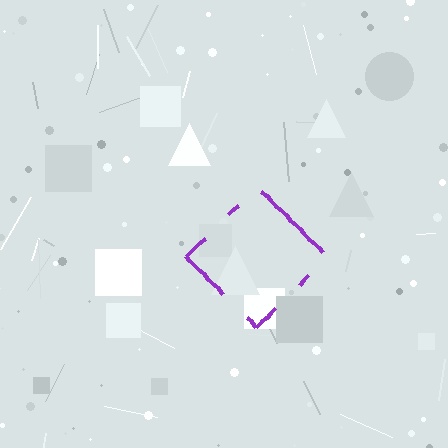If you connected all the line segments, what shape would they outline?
They would outline a diamond.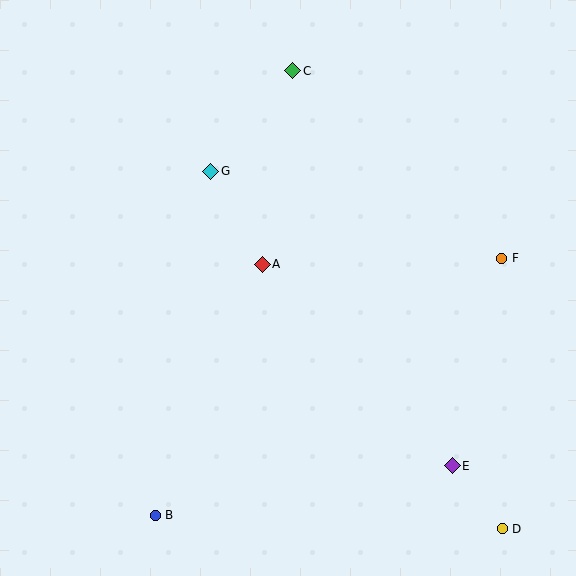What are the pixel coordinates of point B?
Point B is at (155, 515).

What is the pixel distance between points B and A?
The distance between B and A is 273 pixels.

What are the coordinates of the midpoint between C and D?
The midpoint between C and D is at (398, 300).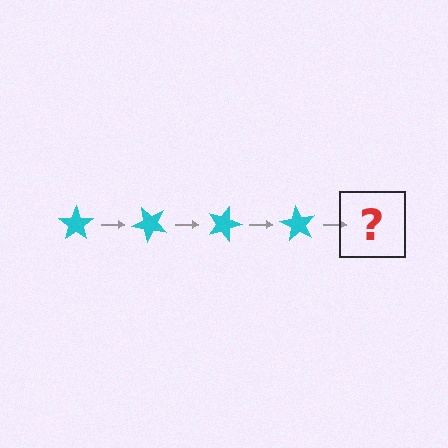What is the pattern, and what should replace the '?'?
The pattern is that the star rotates 45 degrees each step. The '?' should be a cyan star rotated 180 degrees.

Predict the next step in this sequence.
The next step is a cyan star rotated 180 degrees.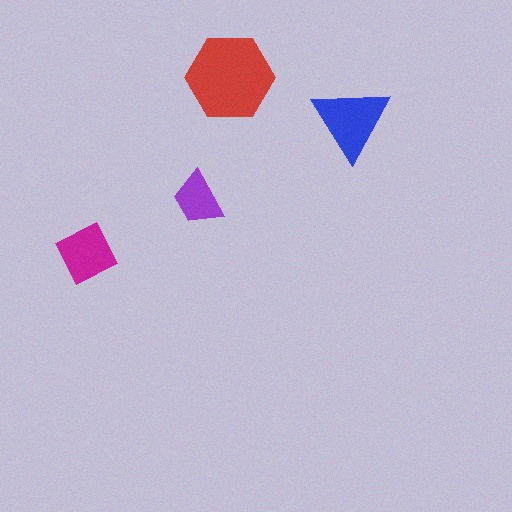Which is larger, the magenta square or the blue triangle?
The blue triangle.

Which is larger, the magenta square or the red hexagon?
The red hexagon.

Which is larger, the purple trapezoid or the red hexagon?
The red hexagon.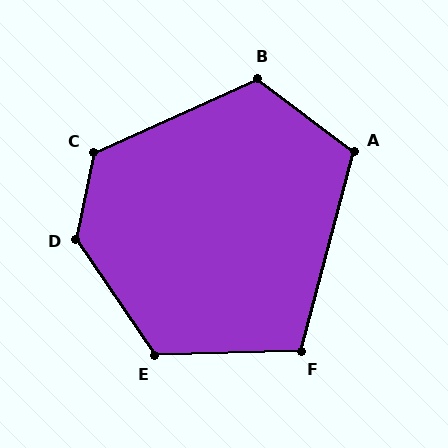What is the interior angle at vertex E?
Approximately 122 degrees (obtuse).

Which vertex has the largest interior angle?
D, at approximately 135 degrees.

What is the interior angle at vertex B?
Approximately 119 degrees (obtuse).